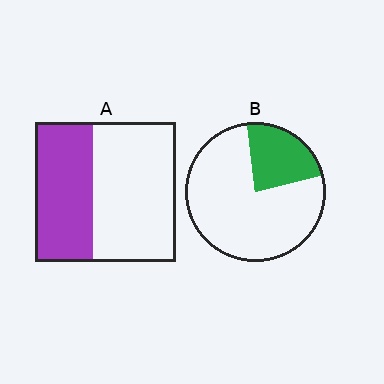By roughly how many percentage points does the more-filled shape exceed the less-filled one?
By roughly 20 percentage points (A over B).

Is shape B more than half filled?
No.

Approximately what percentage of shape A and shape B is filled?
A is approximately 40% and B is approximately 25%.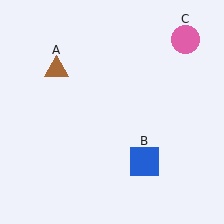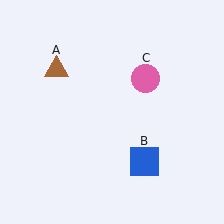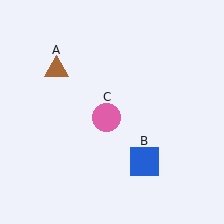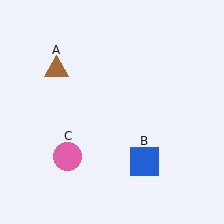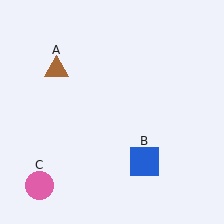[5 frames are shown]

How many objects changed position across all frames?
1 object changed position: pink circle (object C).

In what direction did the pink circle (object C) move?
The pink circle (object C) moved down and to the left.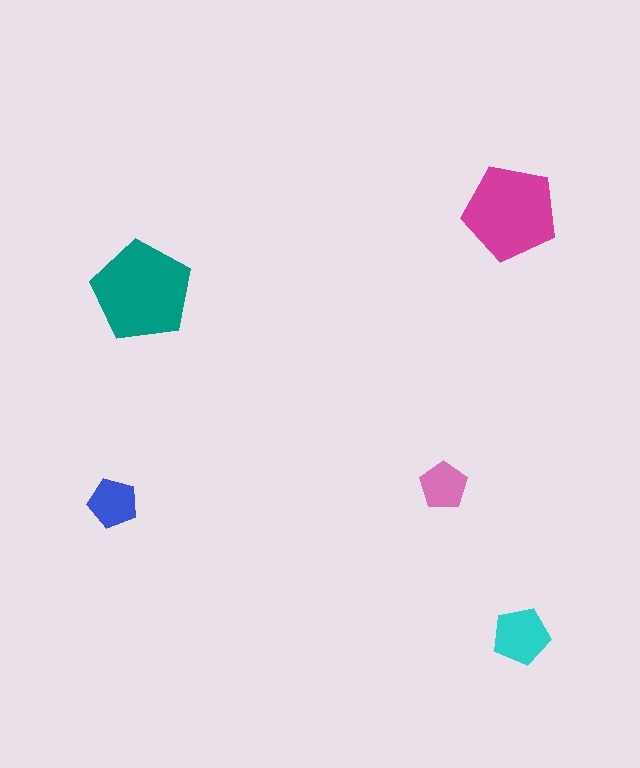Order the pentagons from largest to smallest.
the teal one, the magenta one, the cyan one, the blue one, the pink one.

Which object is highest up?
The magenta pentagon is topmost.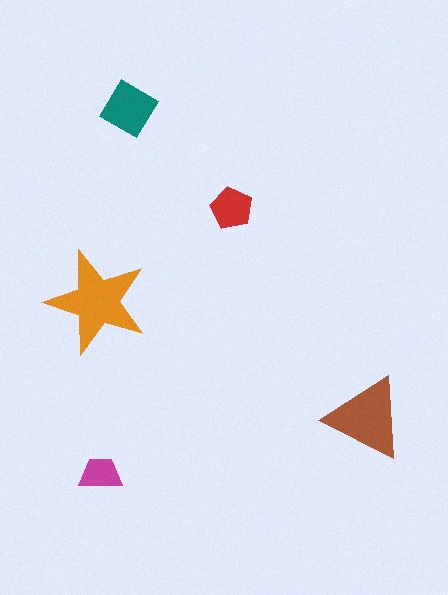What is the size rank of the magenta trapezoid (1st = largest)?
5th.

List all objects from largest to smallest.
The orange star, the brown triangle, the teal diamond, the red pentagon, the magenta trapezoid.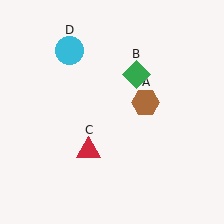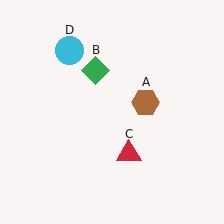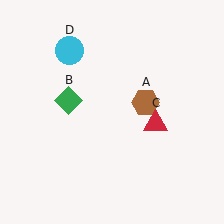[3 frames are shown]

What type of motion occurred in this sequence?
The green diamond (object B), red triangle (object C) rotated counterclockwise around the center of the scene.